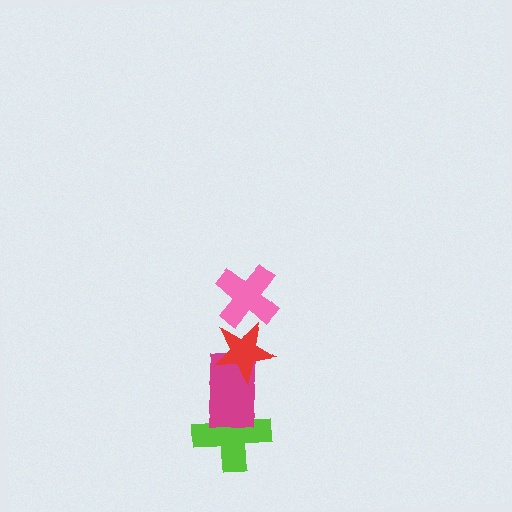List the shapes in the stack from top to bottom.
From top to bottom: the pink cross, the red star, the magenta rectangle, the lime cross.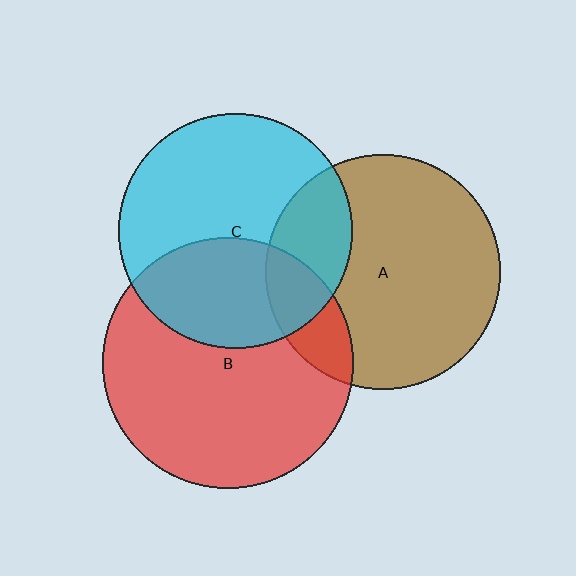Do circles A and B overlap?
Yes.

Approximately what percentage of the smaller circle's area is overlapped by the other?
Approximately 15%.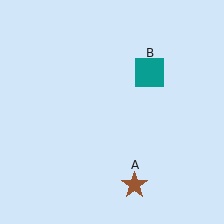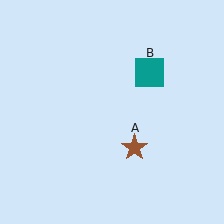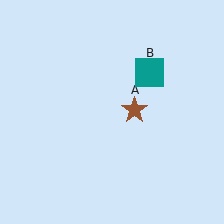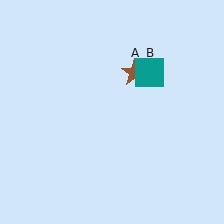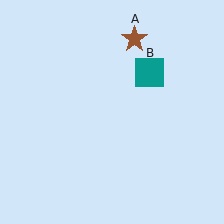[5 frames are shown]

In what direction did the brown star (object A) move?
The brown star (object A) moved up.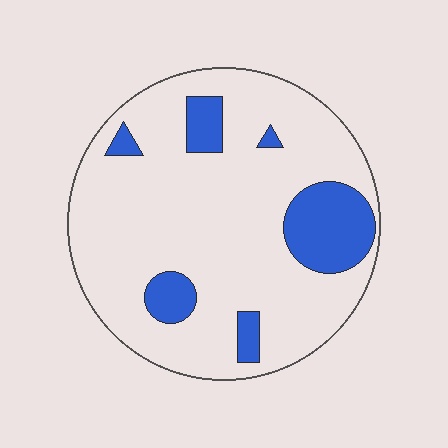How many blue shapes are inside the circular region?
6.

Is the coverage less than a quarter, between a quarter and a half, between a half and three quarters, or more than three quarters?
Less than a quarter.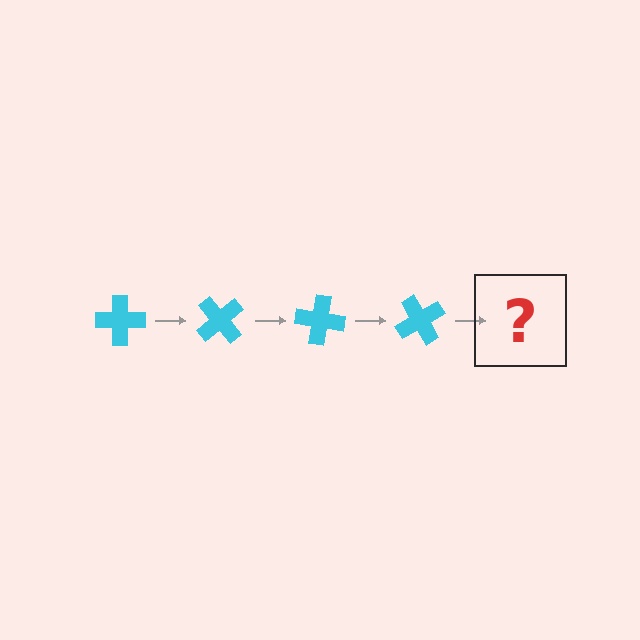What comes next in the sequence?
The next element should be a cyan cross rotated 200 degrees.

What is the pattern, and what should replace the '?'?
The pattern is that the cross rotates 50 degrees each step. The '?' should be a cyan cross rotated 200 degrees.